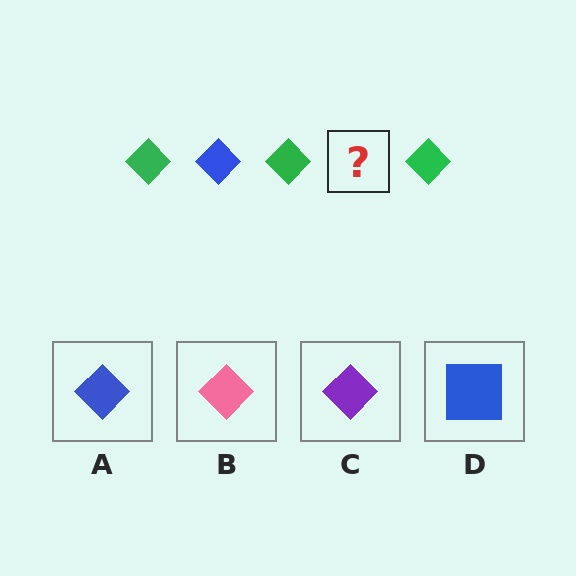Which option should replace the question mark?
Option A.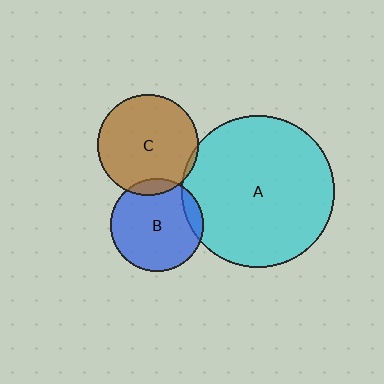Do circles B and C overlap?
Yes.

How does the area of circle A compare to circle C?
Approximately 2.3 times.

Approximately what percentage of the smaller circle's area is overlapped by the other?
Approximately 10%.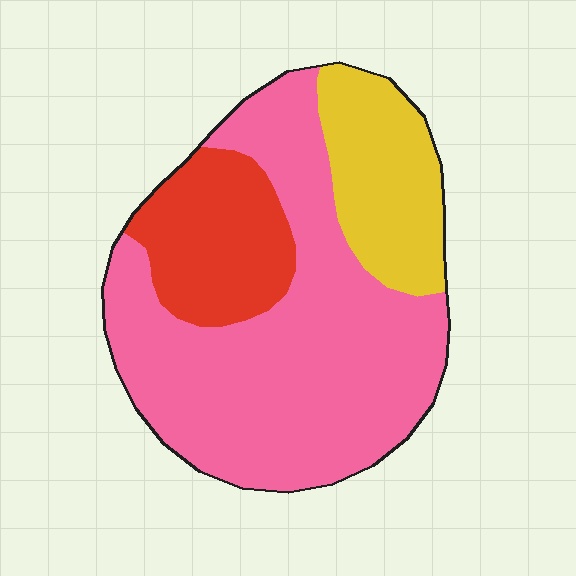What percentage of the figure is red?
Red takes up less than a quarter of the figure.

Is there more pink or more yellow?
Pink.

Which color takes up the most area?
Pink, at roughly 60%.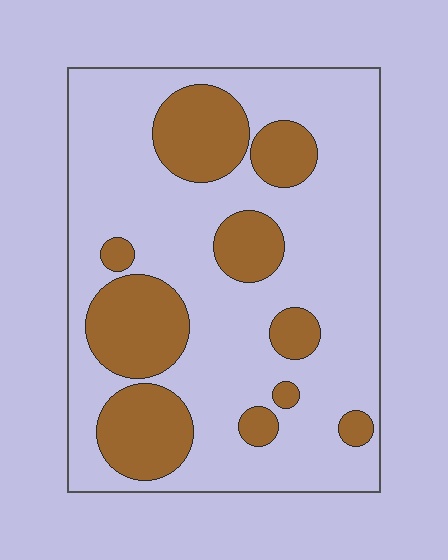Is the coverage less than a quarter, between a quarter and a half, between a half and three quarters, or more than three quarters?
Between a quarter and a half.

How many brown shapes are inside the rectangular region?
10.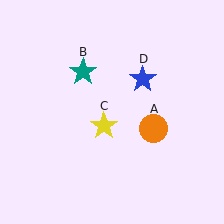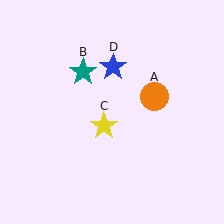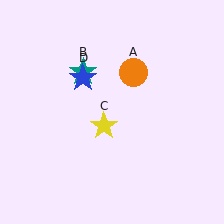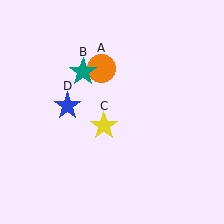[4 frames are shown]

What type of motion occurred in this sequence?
The orange circle (object A), blue star (object D) rotated counterclockwise around the center of the scene.